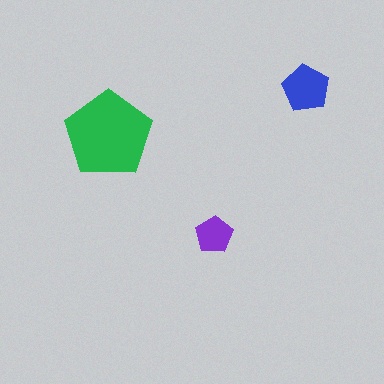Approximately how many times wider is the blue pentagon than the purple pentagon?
About 1.5 times wider.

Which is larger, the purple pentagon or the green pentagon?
The green one.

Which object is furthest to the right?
The blue pentagon is rightmost.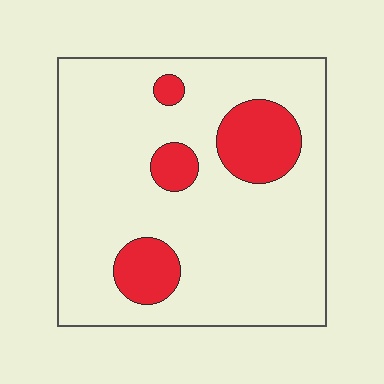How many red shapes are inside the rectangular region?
4.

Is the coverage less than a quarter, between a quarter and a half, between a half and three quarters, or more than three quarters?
Less than a quarter.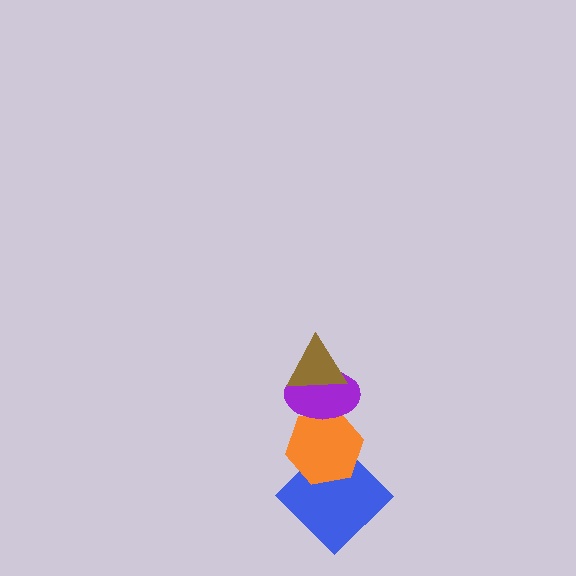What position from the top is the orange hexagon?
The orange hexagon is 3rd from the top.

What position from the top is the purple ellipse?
The purple ellipse is 2nd from the top.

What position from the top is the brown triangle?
The brown triangle is 1st from the top.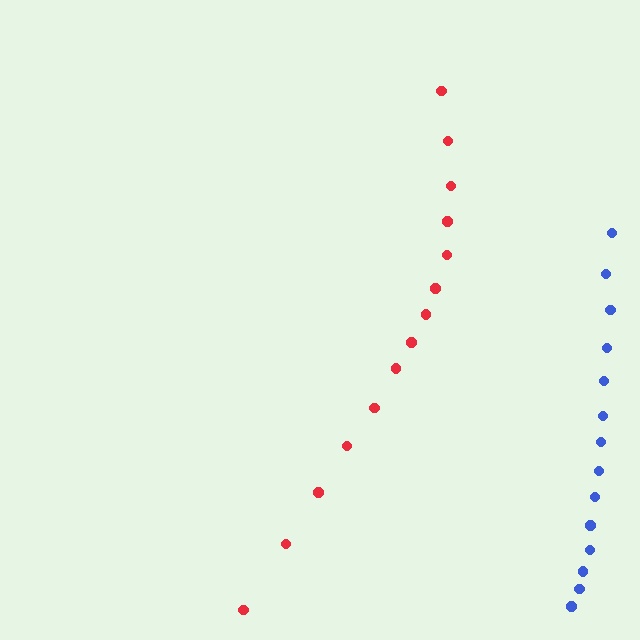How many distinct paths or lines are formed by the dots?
There are 2 distinct paths.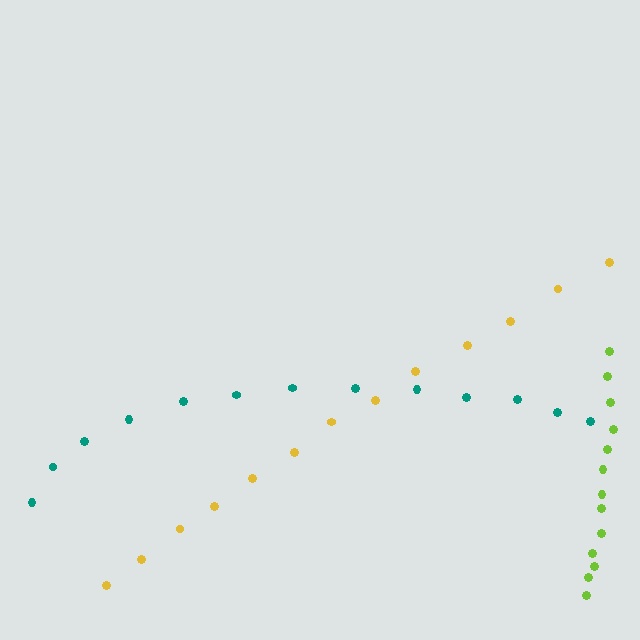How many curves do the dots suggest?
There are 3 distinct paths.